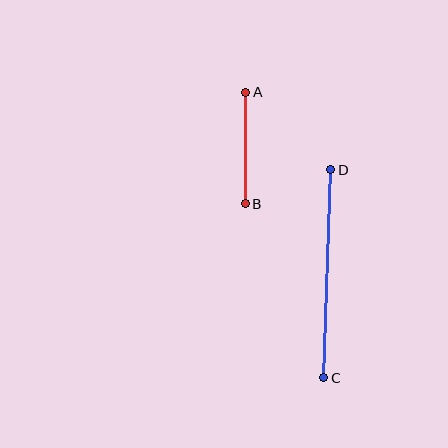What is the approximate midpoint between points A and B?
The midpoint is at approximately (246, 148) pixels.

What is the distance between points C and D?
The distance is approximately 208 pixels.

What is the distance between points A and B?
The distance is approximately 112 pixels.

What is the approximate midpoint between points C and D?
The midpoint is at approximately (327, 274) pixels.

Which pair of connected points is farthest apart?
Points C and D are farthest apart.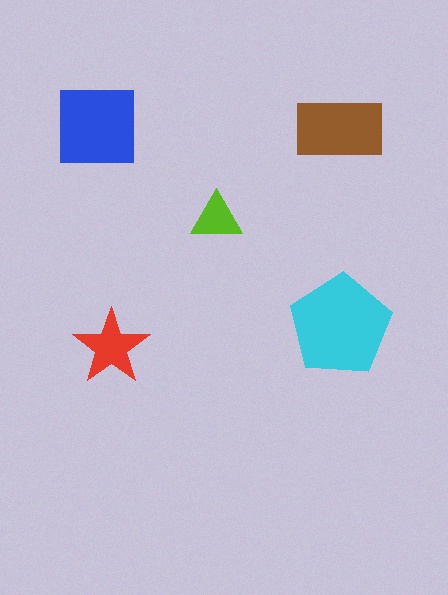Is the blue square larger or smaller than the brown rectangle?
Larger.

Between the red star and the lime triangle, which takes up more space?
The red star.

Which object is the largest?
The cyan pentagon.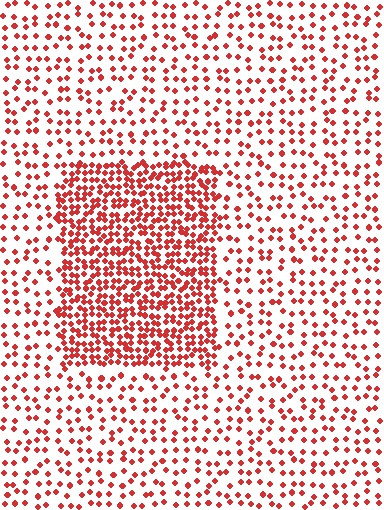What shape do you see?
I see a rectangle.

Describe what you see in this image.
The image contains small red elements arranged at two different densities. A rectangle-shaped region is visible where the elements are more densely packed than the surrounding area.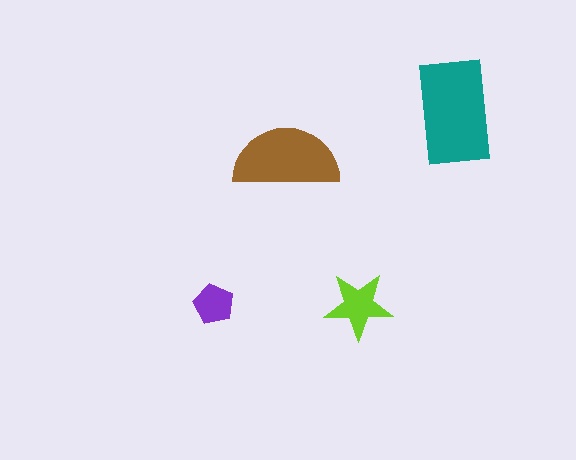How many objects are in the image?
There are 4 objects in the image.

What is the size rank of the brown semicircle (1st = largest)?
2nd.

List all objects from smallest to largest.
The purple pentagon, the lime star, the brown semicircle, the teal rectangle.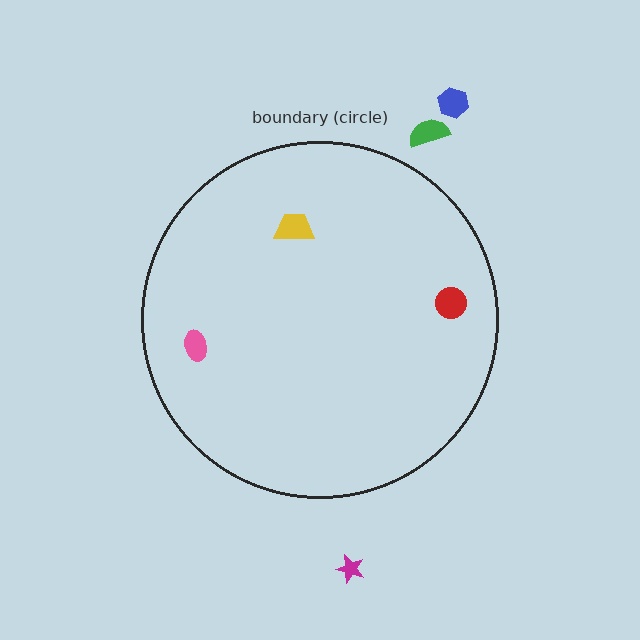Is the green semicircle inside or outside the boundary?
Outside.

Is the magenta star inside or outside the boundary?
Outside.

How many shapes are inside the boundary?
3 inside, 3 outside.